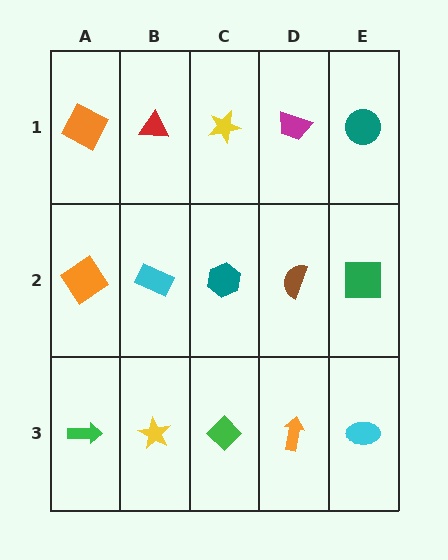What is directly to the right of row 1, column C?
A magenta trapezoid.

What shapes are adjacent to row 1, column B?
A cyan rectangle (row 2, column B), an orange square (row 1, column A), a yellow star (row 1, column C).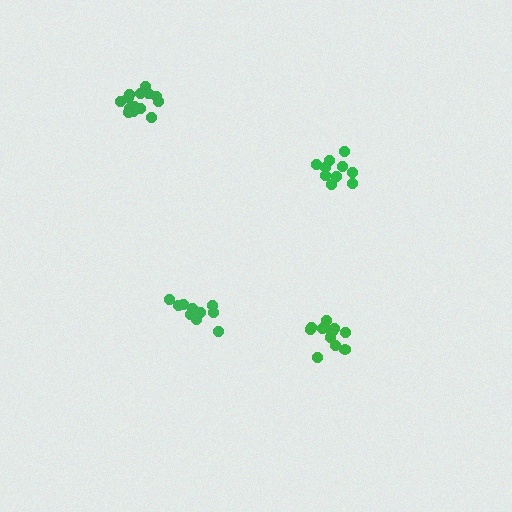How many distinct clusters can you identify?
There are 4 distinct clusters.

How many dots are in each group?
Group 1: 12 dots, Group 2: 10 dots, Group 3: 14 dots, Group 4: 10 dots (46 total).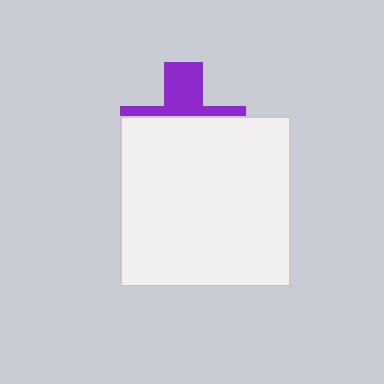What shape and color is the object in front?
The object in front is a white square.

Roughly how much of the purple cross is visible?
A small part of it is visible (roughly 36%).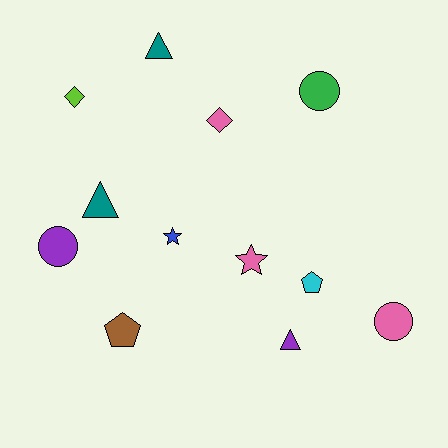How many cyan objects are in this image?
There is 1 cyan object.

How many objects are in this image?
There are 12 objects.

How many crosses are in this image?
There are no crosses.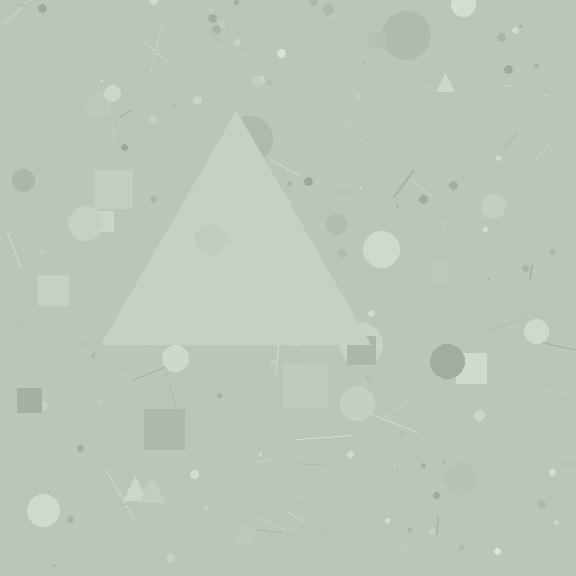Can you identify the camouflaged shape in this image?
The camouflaged shape is a triangle.